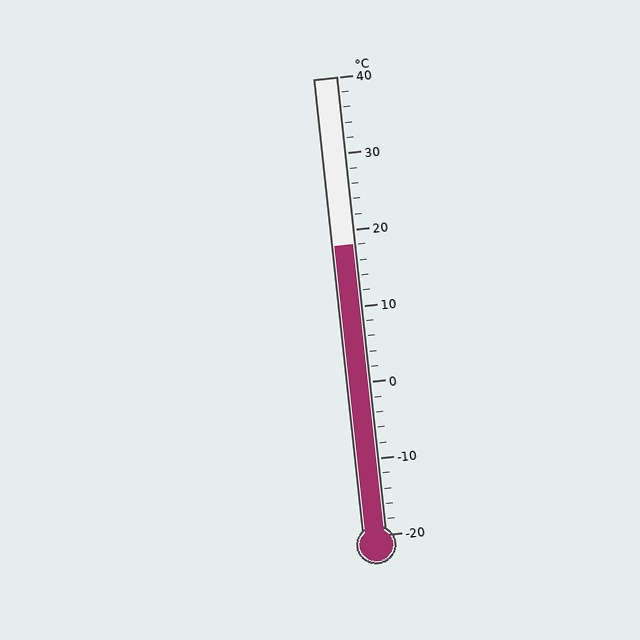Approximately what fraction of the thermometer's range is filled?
The thermometer is filled to approximately 65% of its range.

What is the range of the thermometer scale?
The thermometer scale ranges from -20°C to 40°C.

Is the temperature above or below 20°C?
The temperature is below 20°C.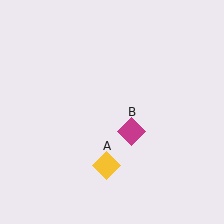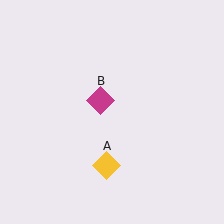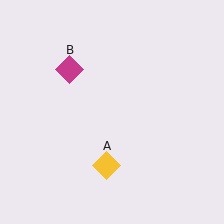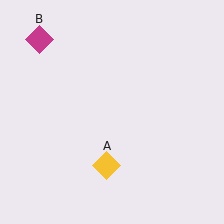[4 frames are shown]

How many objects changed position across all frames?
1 object changed position: magenta diamond (object B).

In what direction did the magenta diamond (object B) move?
The magenta diamond (object B) moved up and to the left.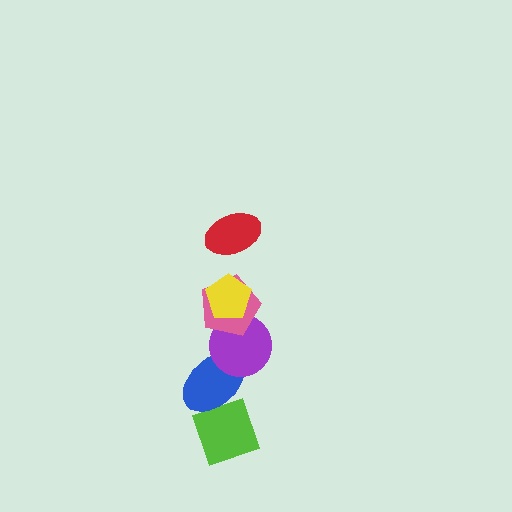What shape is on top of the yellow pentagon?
The red ellipse is on top of the yellow pentagon.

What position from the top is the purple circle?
The purple circle is 4th from the top.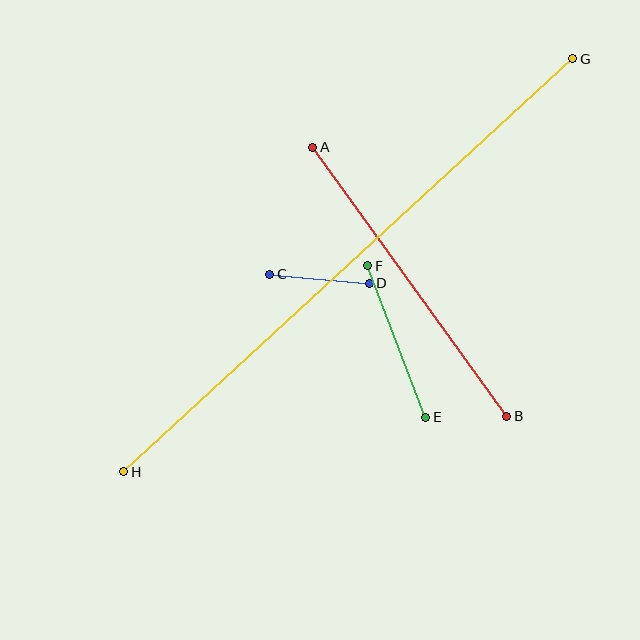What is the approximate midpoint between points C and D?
The midpoint is at approximately (320, 279) pixels.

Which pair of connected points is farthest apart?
Points G and H are farthest apart.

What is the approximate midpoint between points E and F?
The midpoint is at approximately (397, 342) pixels.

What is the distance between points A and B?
The distance is approximately 332 pixels.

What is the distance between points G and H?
The distance is approximately 610 pixels.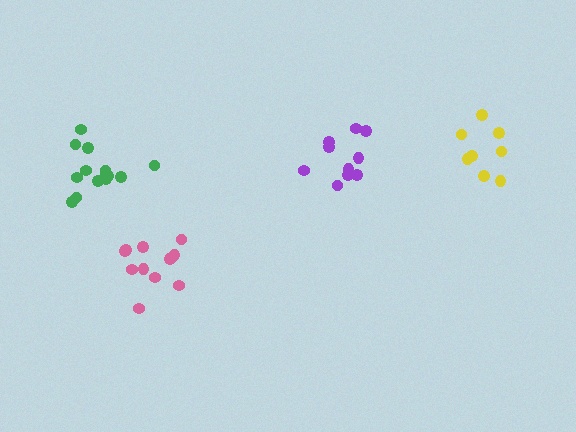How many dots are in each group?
Group 1: 8 dots, Group 2: 14 dots, Group 3: 12 dots, Group 4: 10 dots (44 total).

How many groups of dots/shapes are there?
There are 4 groups.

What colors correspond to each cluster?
The clusters are colored: yellow, green, pink, purple.